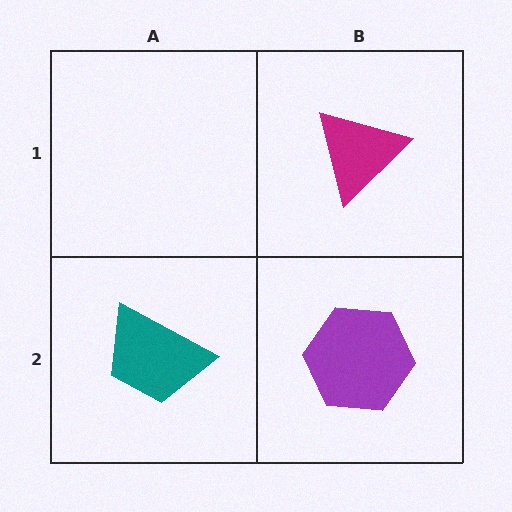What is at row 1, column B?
A magenta triangle.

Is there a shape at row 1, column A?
No, that cell is empty.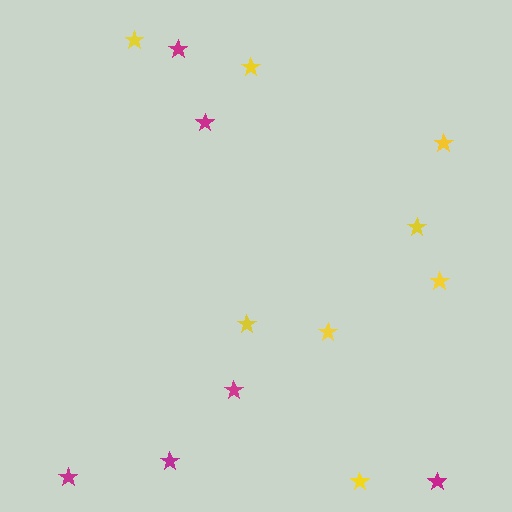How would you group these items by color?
There are 2 groups: one group of magenta stars (6) and one group of yellow stars (8).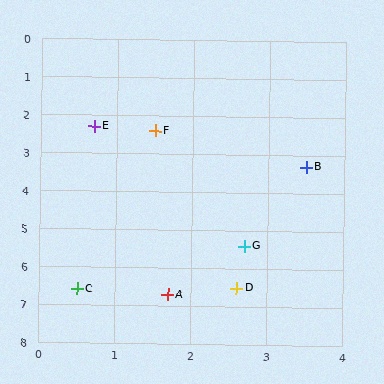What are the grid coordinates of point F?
Point F is at approximately (1.5, 2.4).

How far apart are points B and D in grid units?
Points B and D are about 3.3 grid units apart.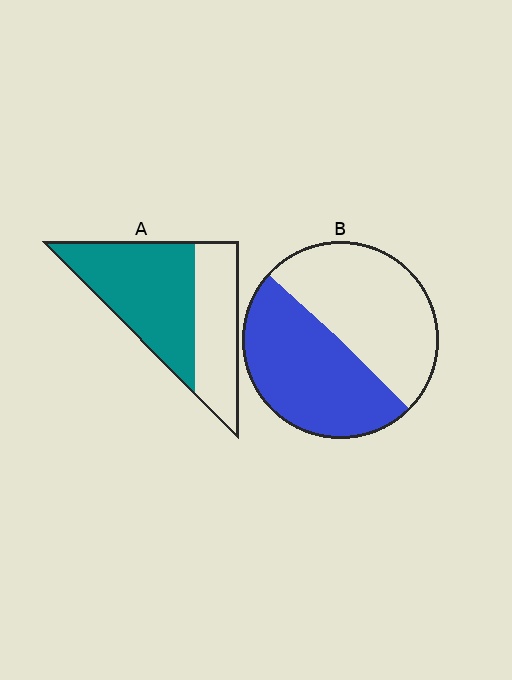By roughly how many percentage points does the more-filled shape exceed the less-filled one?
By roughly 10 percentage points (A over B).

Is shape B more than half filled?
Roughly half.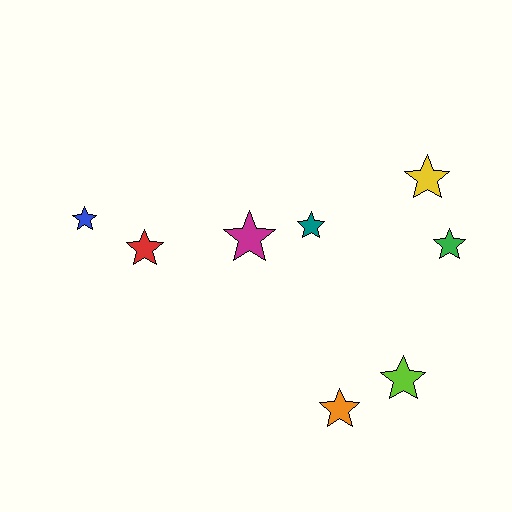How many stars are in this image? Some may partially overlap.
There are 8 stars.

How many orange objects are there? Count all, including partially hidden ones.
There is 1 orange object.